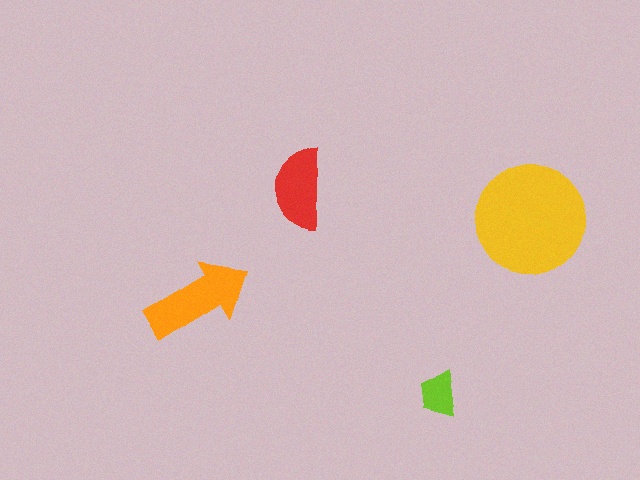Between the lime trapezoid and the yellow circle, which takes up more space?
The yellow circle.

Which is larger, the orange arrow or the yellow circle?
The yellow circle.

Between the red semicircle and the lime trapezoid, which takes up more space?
The red semicircle.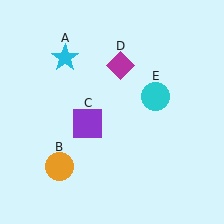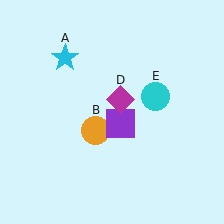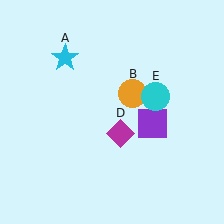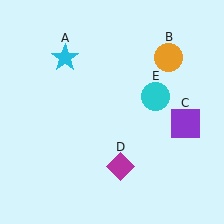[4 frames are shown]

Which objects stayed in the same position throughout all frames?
Cyan star (object A) and cyan circle (object E) remained stationary.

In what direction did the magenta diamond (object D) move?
The magenta diamond (object D) moved down.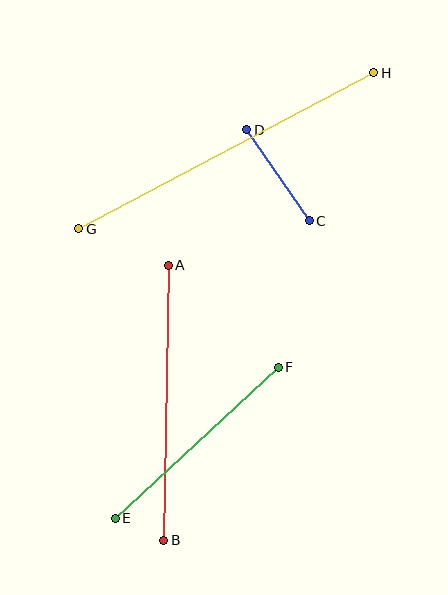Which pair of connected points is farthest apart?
Points G and H are farthest apart.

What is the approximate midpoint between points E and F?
The midpoint is at approximately (197, 443) pixels.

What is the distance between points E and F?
The distance is approximately 222 pixels.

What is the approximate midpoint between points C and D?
The midpoint is at approximately (278, 175) pixels.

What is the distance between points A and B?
The distance is approximately 275 pixels.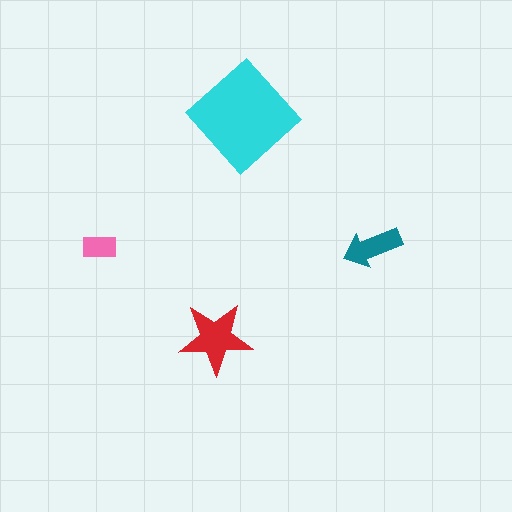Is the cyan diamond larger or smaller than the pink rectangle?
Larger.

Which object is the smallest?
The pink rectangle.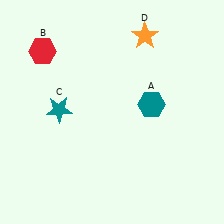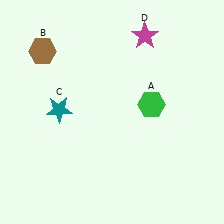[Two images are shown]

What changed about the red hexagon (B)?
In Image 1, B is red. In Image 2, it changed to brown.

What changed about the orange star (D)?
In Image 1, D is orange. In Image 2, it changed to magenta.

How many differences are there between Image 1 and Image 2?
There are 3 differences between the two images.